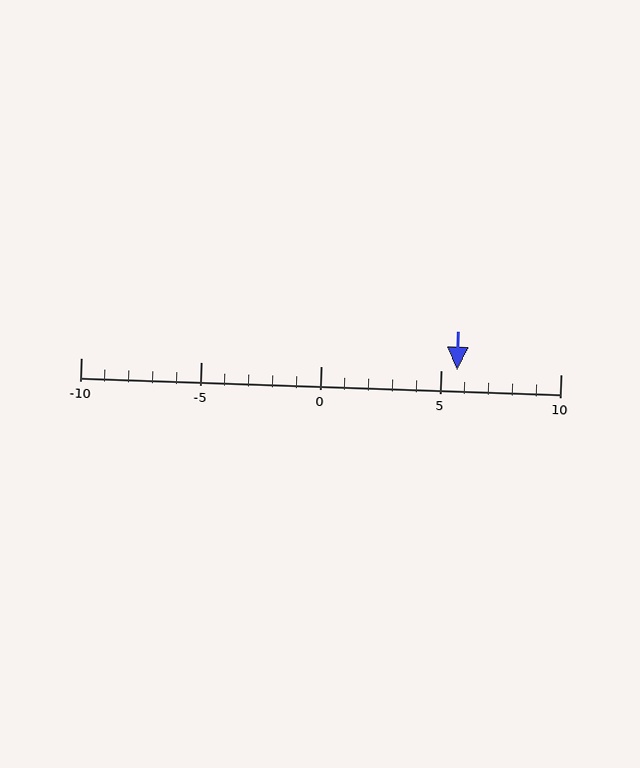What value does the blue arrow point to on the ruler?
The blue arrow points to approximately 6.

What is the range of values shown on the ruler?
The ruler shows values from -10 to 10.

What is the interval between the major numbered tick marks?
The major tick marks are spaced 5 units apart.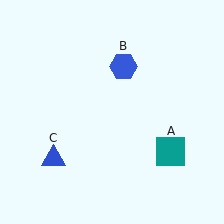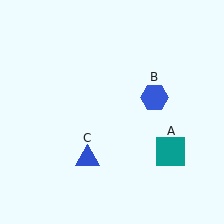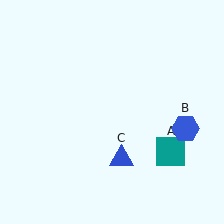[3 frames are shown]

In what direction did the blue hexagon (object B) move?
The blue hexagon (object B) moved down and to the right.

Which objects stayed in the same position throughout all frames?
Teal square (object A) remained stationary.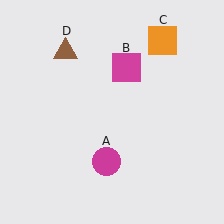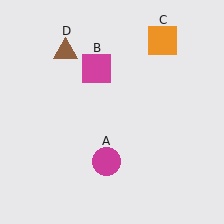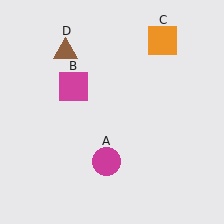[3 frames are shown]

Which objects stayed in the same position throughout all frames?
Magenta circle (object A) and orange square (object C) and brown triangle (object D) remained stationary.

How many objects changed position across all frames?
1 object changed position: magenta square (object B).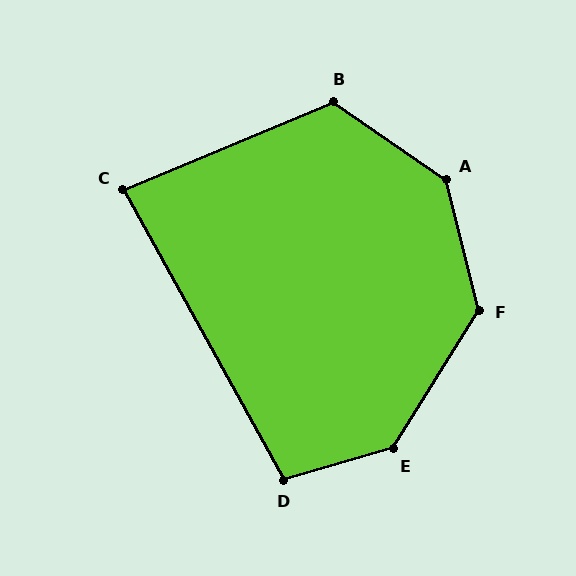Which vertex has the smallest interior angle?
C, at approximately 84 degrees.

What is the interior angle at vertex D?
Approximately 103 degrees (obtuse).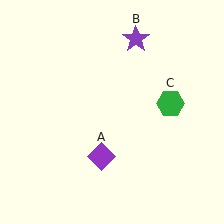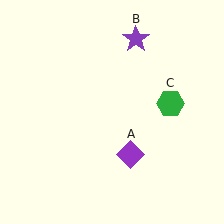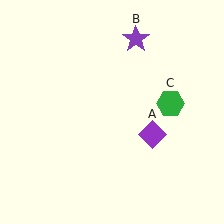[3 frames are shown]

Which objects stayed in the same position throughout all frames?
Purple star (object B) and green hexagon (object C) remained stationary.